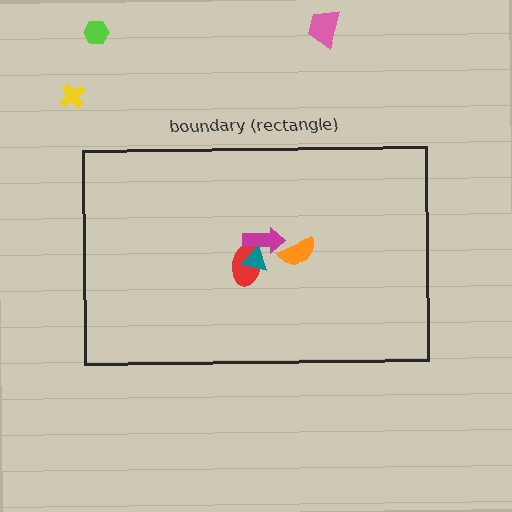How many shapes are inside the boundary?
4 inside, 3 outside.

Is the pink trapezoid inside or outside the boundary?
Outside.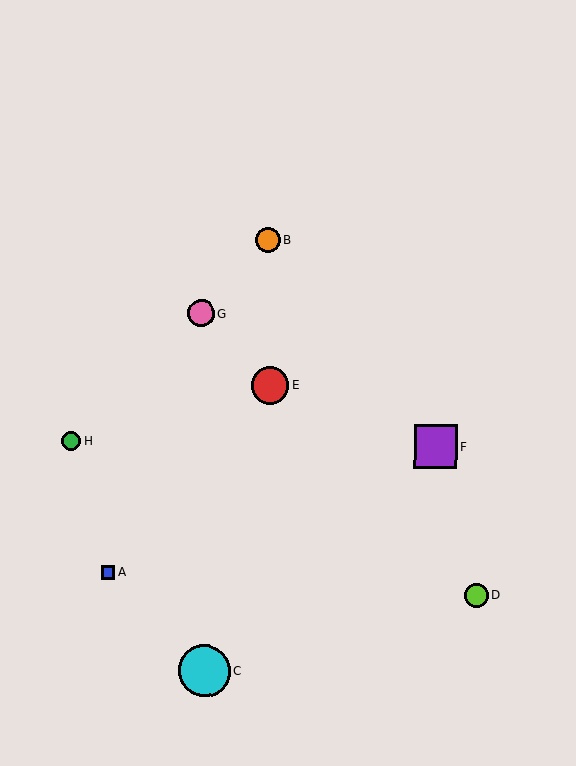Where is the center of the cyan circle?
The center of the cyan circle is at (205, 671).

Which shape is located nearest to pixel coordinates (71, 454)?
The green circle (labeled H) at (71, 441) is nearest to that location.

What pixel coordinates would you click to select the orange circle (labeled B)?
Click at (268, 240) to select the orange circle B.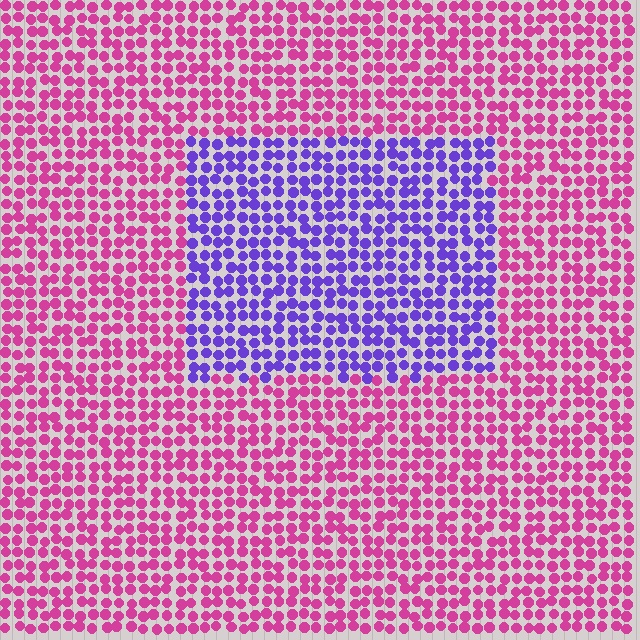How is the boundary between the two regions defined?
The boundary is defined purely by a slight shift in hue (about 65 degrees). Spacing, size, and orientation are identical on both sides.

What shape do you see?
I see a rectangle.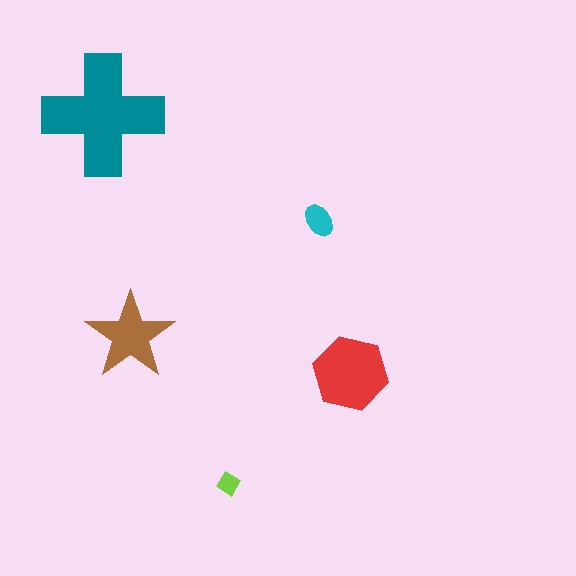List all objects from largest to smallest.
The teal cross, the red hexagon, the brown star, the cyan ellipse, the lime diamond.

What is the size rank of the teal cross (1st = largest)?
1st.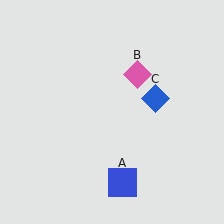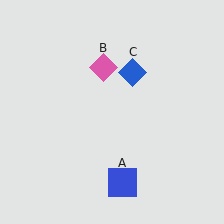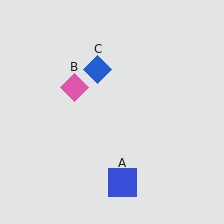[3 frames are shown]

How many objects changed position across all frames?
2 objects changed position: pink diamond (object B), blue diamond (object C).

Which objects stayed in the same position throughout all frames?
Blue square (object A) remained stationary.